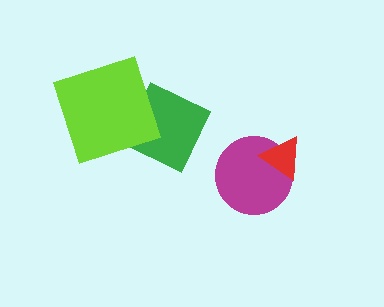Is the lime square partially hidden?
No, no other shape covers it.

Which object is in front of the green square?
The lime square is in front of the green square.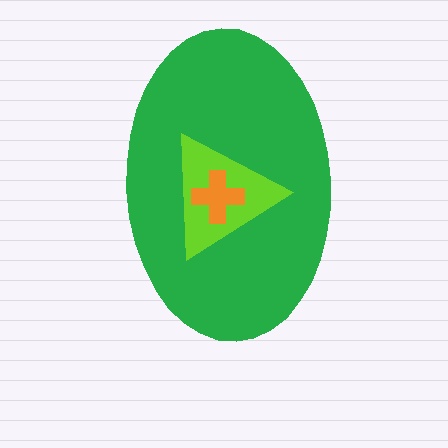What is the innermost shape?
The orange cross.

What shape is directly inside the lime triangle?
The orange cross.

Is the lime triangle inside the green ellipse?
Yes.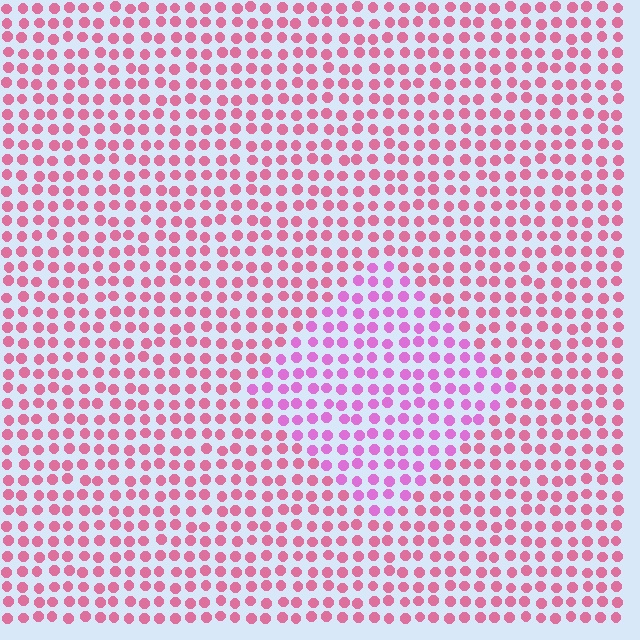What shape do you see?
I see a diamond.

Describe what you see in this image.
The image is filled with small pink elements in a uniform arrangement. A diamond-shaped region is visible where the elements are tinted to a slightly different hue, forming a subtle color boundary.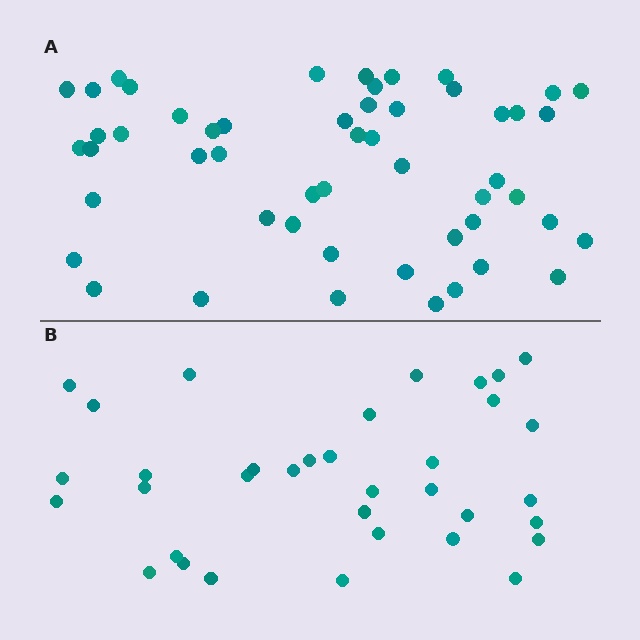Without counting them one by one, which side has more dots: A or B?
Region A (the top region) has more dots.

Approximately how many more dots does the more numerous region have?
Region A has approximately 15 more dots than region B.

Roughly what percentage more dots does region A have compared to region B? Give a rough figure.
About 50% more.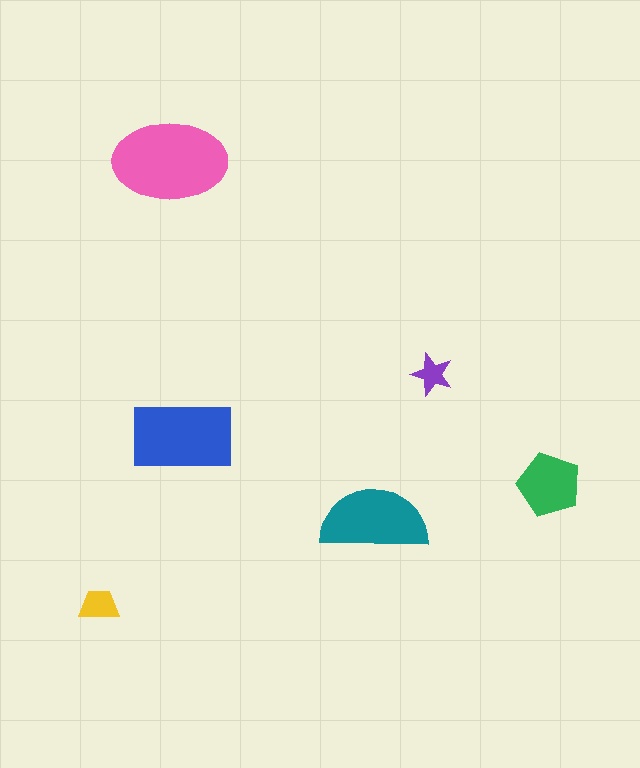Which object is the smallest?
The purple star.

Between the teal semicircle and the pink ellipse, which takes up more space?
The pink ellipse.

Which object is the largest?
The pink ellipse.